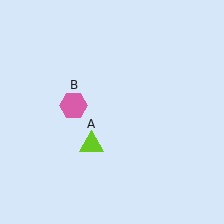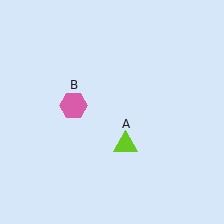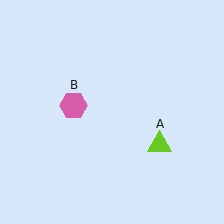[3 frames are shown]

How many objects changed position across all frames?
1 object changed position: lime triangle (object A).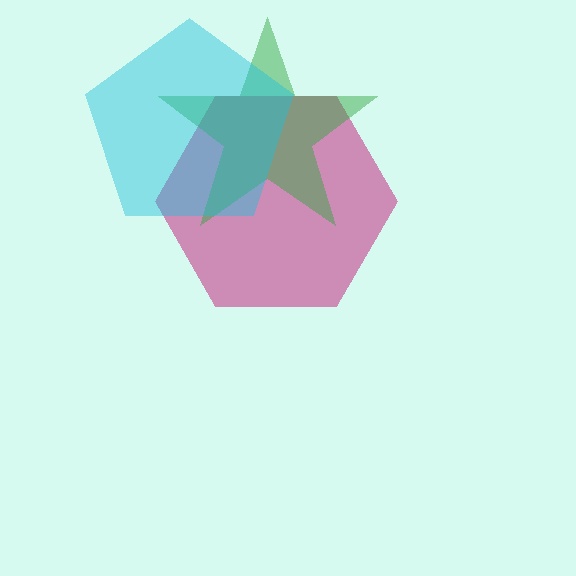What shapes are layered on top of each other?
The layered shapes are: a magenta hexagon, a green star, a cyan pentagon.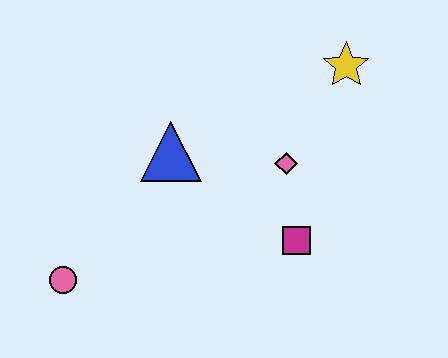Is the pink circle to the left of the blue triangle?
Yes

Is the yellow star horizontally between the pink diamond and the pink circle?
No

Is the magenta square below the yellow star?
Yes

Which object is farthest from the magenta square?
The pink circle is farthest from the magenta square.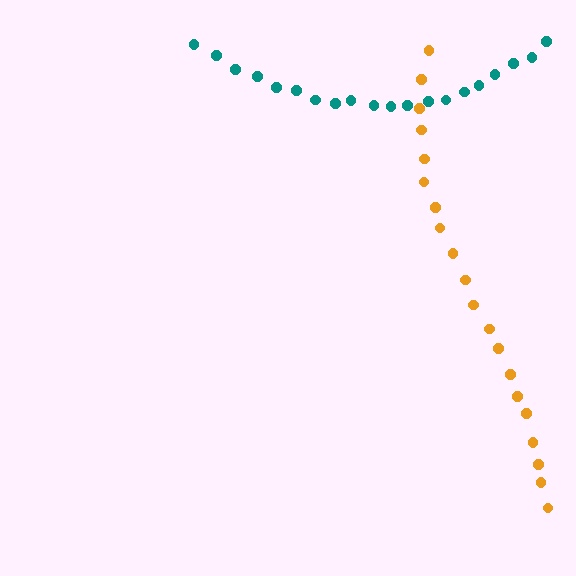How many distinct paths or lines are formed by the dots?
There are 2 distinct paths.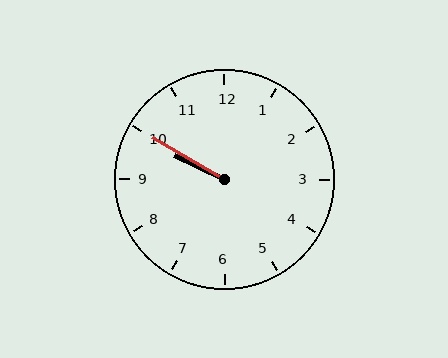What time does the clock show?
9:50.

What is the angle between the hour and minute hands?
Approximately 5 degrees.